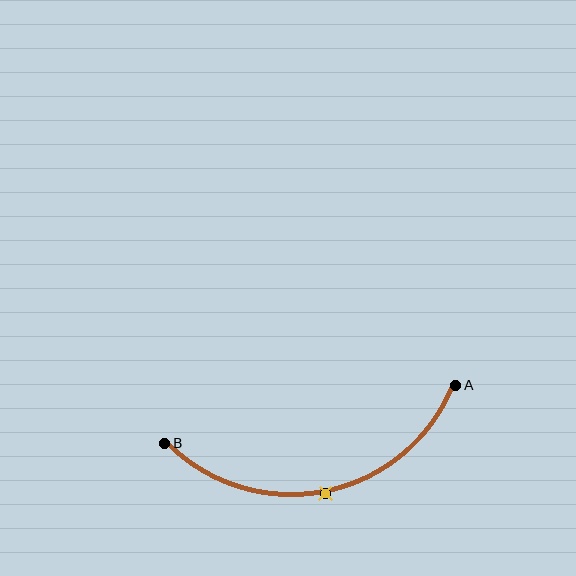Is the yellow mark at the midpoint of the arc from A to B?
Yes. The yellow mark lies on the arc at equal arc-length from both A and B — it is the arc midpoint.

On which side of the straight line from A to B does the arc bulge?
The arc bulges below the straight line connecting A and B.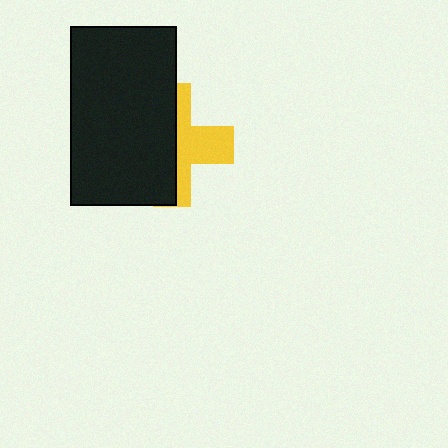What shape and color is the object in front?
The object in front is a black rectangle.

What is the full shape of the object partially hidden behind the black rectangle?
The partially hidden object is a yellow cross.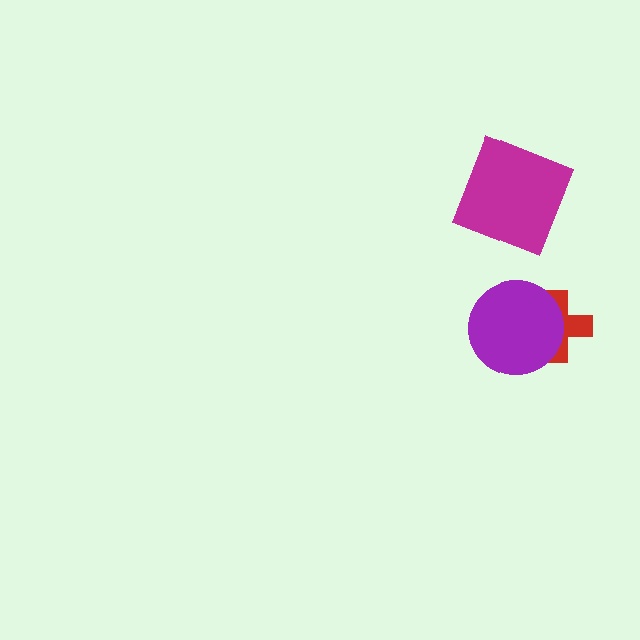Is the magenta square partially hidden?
No, no other shape covers it.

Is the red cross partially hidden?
Yes, it is partially covered by another shape.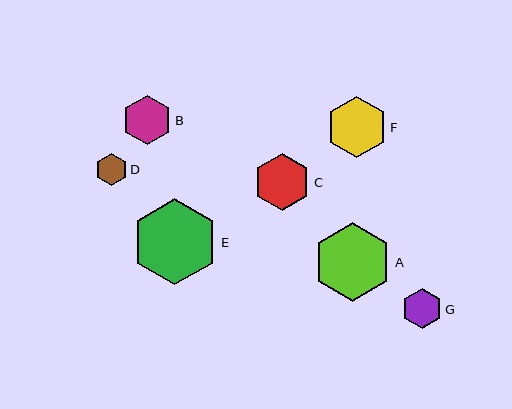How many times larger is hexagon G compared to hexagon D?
Hexagon G is approximately 1.2 times the size of hexagon D.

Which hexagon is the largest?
Hexagon E is the largest with a size of approximately 86 pixels.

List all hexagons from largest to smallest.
From largest to smallest: E, A, F, C, B, G, D.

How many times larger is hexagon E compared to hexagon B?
Hexagon E is approximately 1.8 times the size of hexagon B.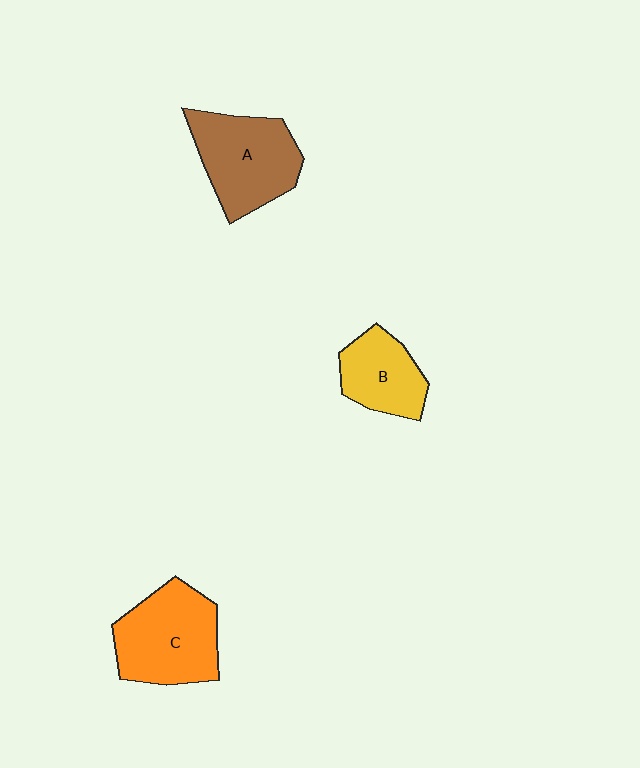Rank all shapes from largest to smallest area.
From largest to smallest: C (orange), A (brown), B (yellow).